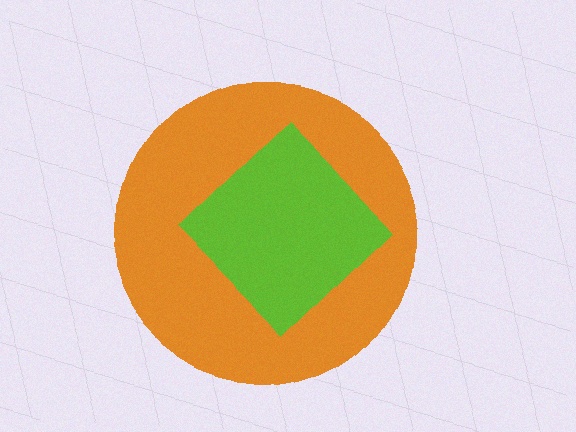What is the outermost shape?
The orange circle.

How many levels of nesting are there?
2.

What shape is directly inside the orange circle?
The lime diamond.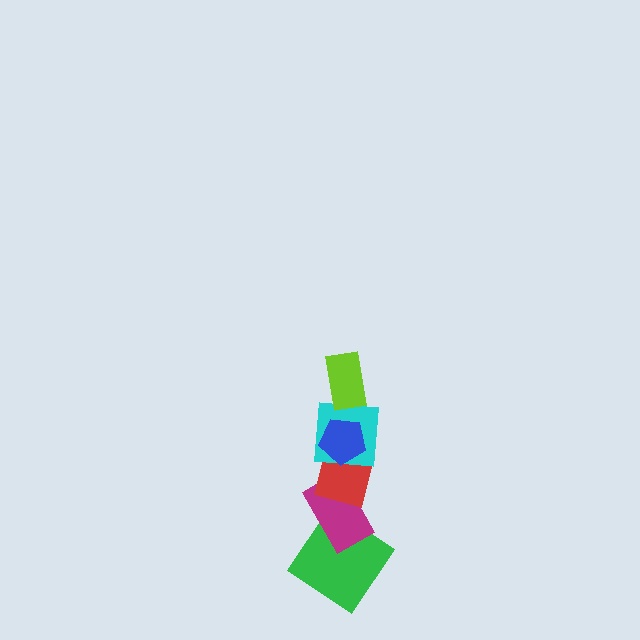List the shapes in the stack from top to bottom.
From top to bottom: the lime rectangle, the blue pentagon, the cyan square, the red square, the magenta rectangle, the green diamond.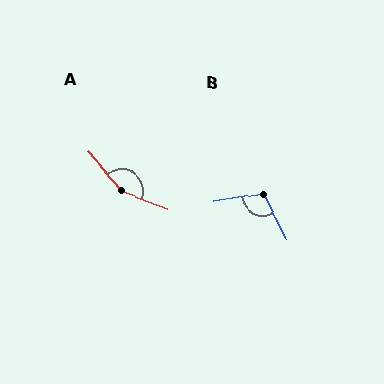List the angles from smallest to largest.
B (108°), A (152°).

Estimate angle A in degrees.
Approximately 152 degrees.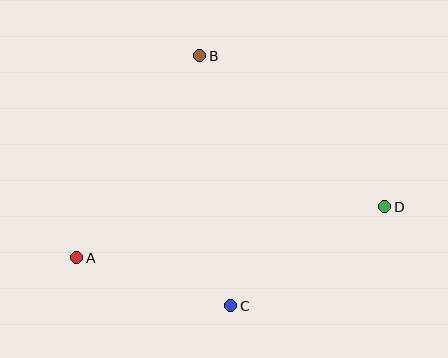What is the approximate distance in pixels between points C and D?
The distance between C and D is approximately 183 pixels.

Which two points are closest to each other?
Points A and C are closest to each other.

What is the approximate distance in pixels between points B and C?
The distance between B and C is approximately 252 pixels.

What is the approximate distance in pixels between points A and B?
The distance between A and B is approximately 236 pixels.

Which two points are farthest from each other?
Points A and D are farthest from each other.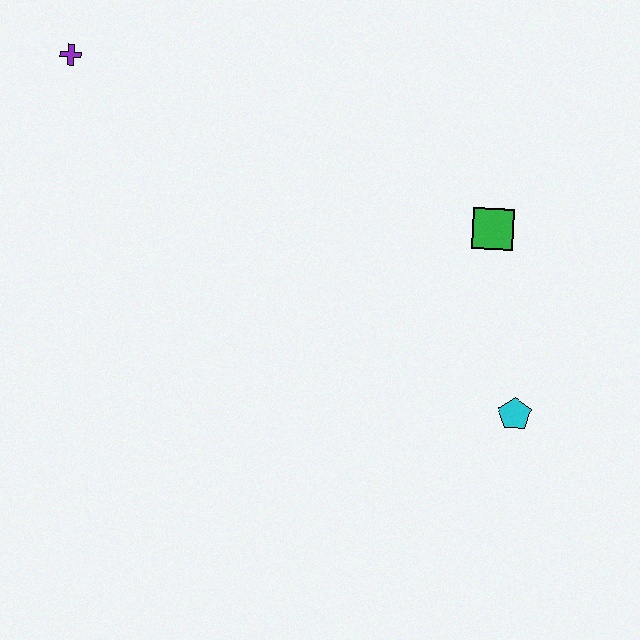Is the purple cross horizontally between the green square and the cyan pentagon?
No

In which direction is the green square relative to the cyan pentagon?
The green square is above the cyan pentagon.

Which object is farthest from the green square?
The purple cross is farthest from the green square.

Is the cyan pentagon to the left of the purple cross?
No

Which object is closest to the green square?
The cyan pentagon is closest to the green square.